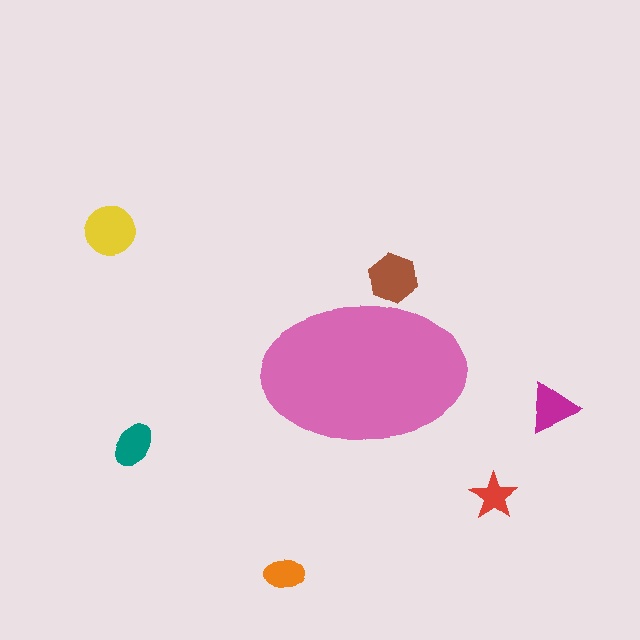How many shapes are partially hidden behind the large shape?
1 shape is partially hidden.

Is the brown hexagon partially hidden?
Yes, the brown hexagon is partially hidden behind the pink ellipse.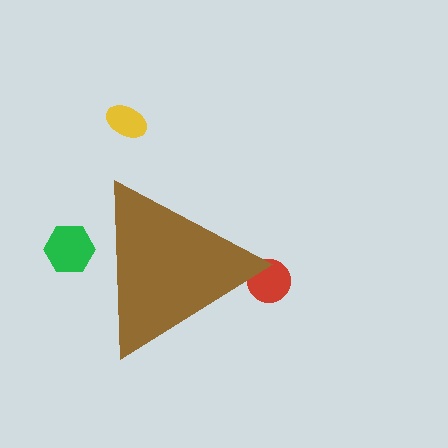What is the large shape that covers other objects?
A brown triangle.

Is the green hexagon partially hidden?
Yes, the green hexagon is partially hidden behind the brown triangle.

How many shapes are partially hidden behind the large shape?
2 shapes are partially hidden.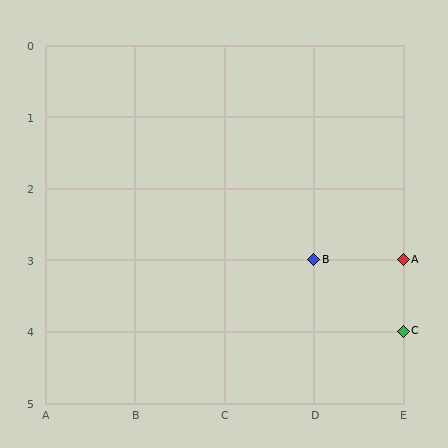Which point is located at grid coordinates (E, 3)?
Point A is at (E, 3).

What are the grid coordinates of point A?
Point A is at grid coordinates (E, 3).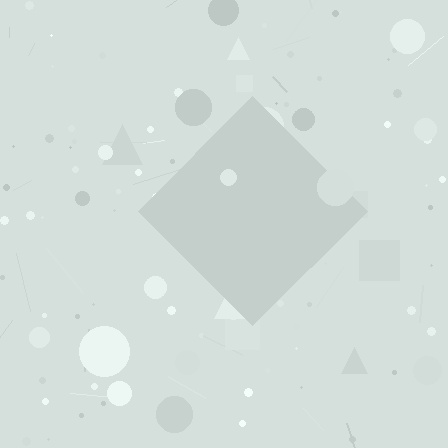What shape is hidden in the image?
A diamond is hidden in the image.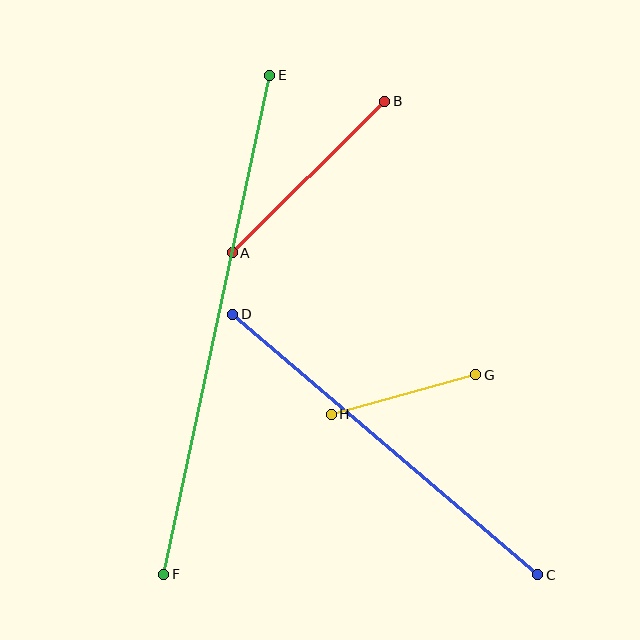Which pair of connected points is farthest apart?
Points E and F are farthest apart.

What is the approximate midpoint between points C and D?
The midpoint is at approximately (385, 444) pixels.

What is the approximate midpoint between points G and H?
The midpoint is at approximately (403, 395) pixels.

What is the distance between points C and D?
The distance is approximately 401 pixels.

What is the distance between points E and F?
The distance is approximately 510 pixels.